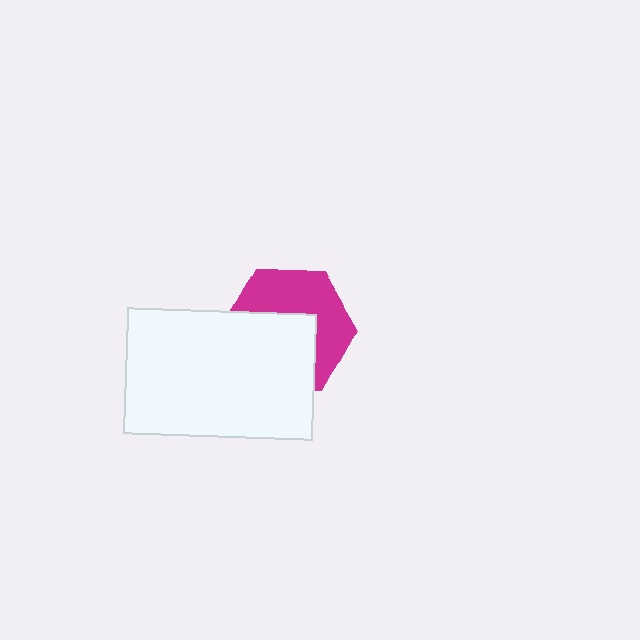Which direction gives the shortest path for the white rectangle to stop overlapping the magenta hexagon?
Moving down gives the shortest separation.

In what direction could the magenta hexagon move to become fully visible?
The magenta hexagon could move up. That would shift it out from behind the white rectangle entirely.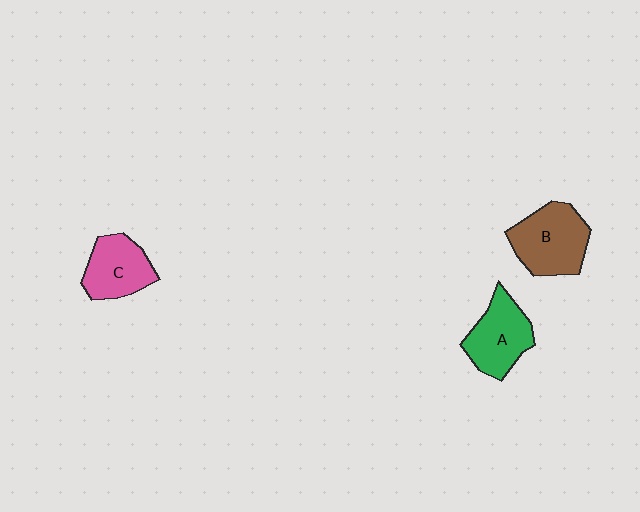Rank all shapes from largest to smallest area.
From largest to smallest: B (brown), A (green), C (pink).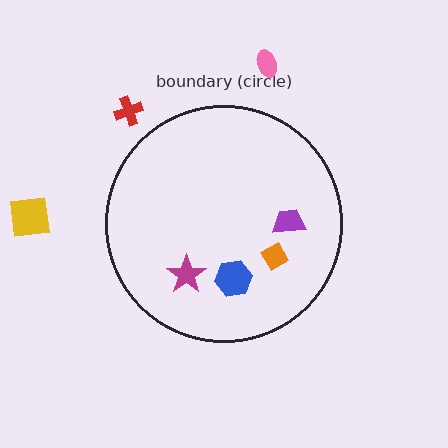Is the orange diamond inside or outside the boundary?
Inside.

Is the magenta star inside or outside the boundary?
Inside.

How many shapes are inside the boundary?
4 inside, 3 outside.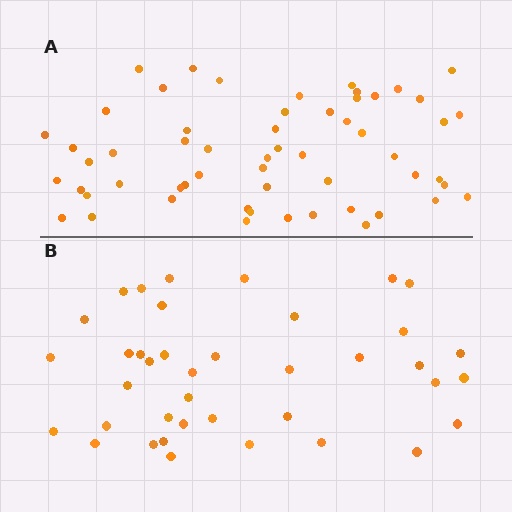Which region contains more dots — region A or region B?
Region A (the top region) has more dots.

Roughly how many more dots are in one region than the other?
Region A has approximately 20 more dots than region B.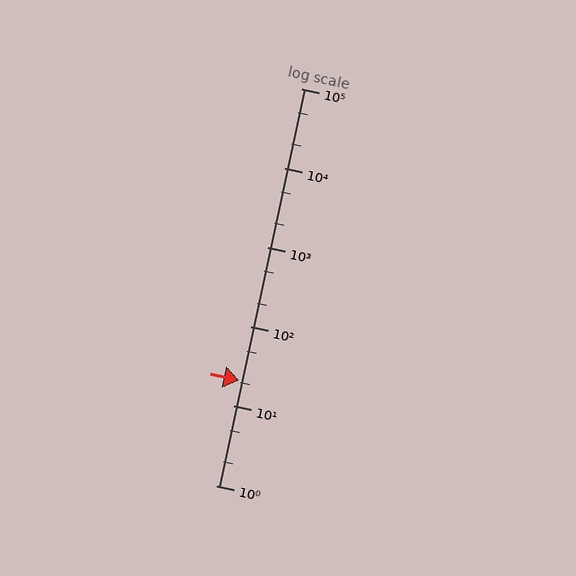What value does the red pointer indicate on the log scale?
The pointer indicates approximately 21.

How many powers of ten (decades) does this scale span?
The scale spans 5 decades, from 1 to 100000.